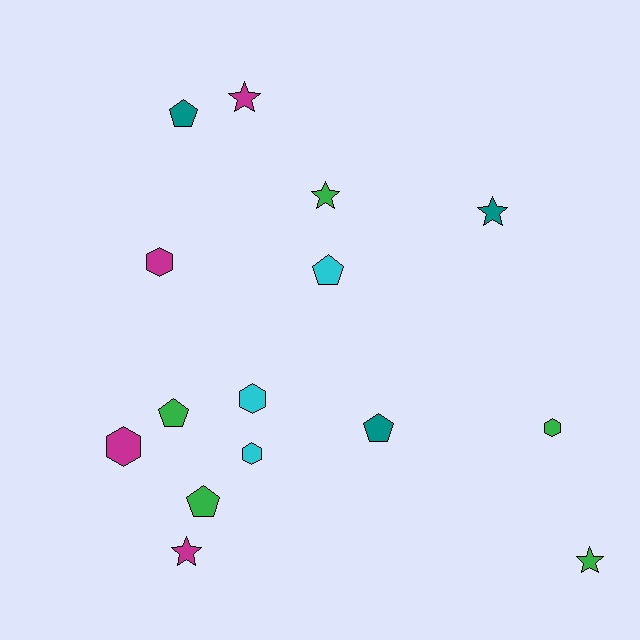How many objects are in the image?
There are 15 objects.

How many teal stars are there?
There is 1 teal star.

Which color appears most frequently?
Green, with 5 objects.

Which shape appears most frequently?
Star, with 5 objects.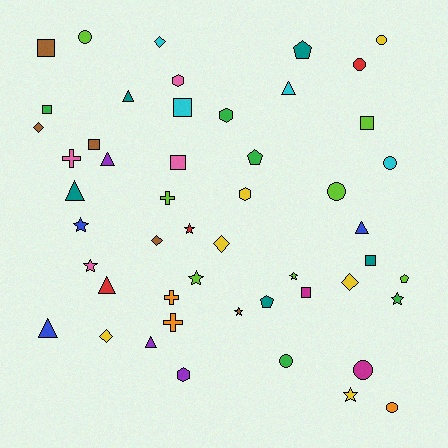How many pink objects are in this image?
There are 4 pink objects.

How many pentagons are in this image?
There are 4 pentagons.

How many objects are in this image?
There are 50 objects.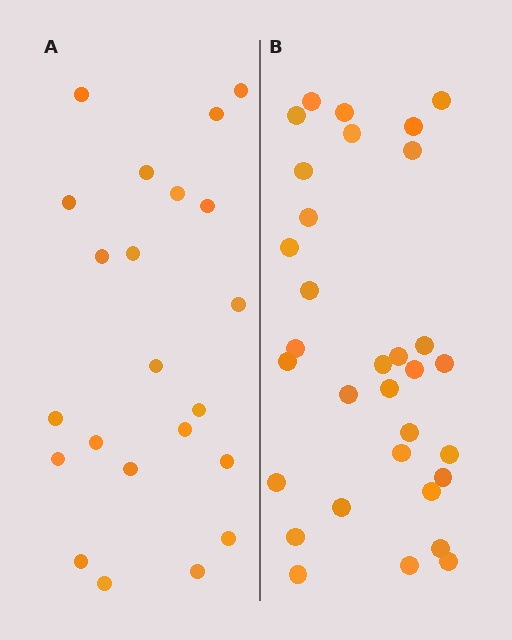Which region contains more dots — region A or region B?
Region B (the right region) has more dots.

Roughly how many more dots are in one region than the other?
Region B has roughly 10 or so more dots than region A.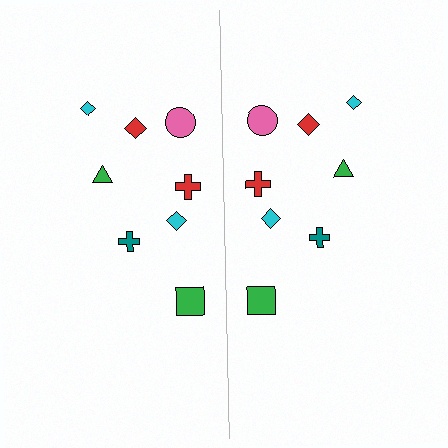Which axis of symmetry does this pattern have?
The pattern has a vertical axis of symmetry running through the center of the image.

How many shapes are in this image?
There are 16 shapes in this image.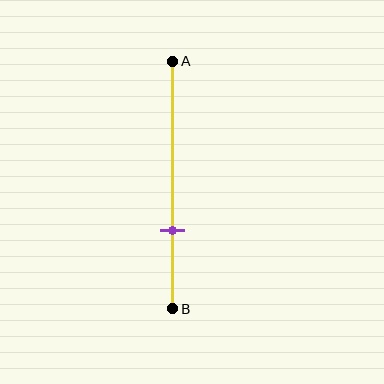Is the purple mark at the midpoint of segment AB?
No, the mark is at about 70% from A, not at the 50% midpoint.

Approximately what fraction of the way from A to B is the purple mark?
The purple mark is approximately 70% of the way from A to B.